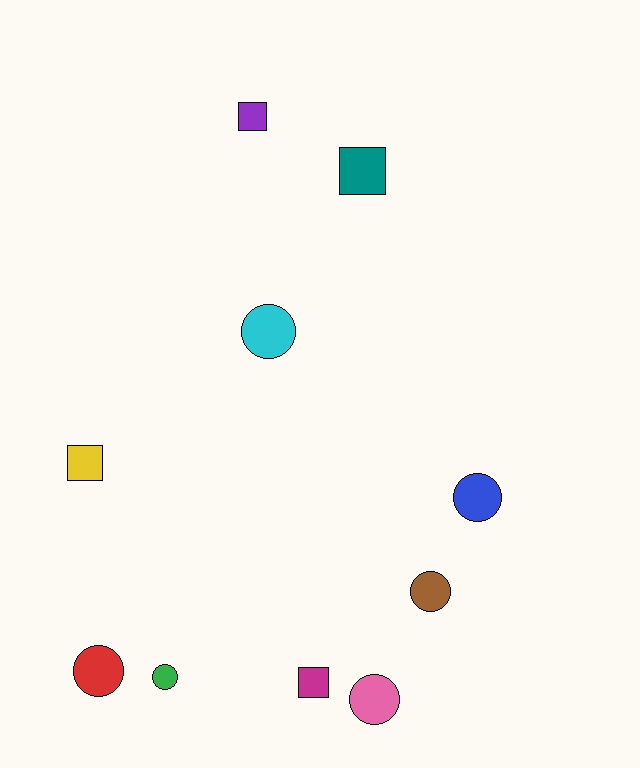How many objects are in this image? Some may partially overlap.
There are 10 objects.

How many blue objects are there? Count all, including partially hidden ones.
There is 1 blue object.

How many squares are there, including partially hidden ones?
There are 4 squares.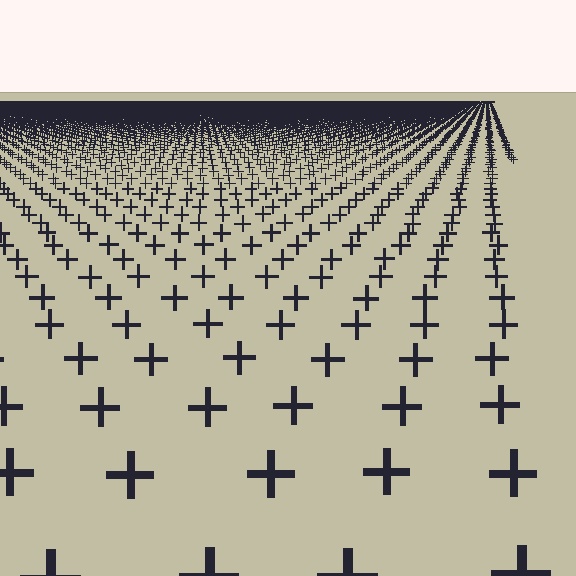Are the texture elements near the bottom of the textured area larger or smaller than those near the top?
Larger. Near the bottom, elements are closer to the viewer and appear at a bigger on-screen size.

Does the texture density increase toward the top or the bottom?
Density increases toward the top.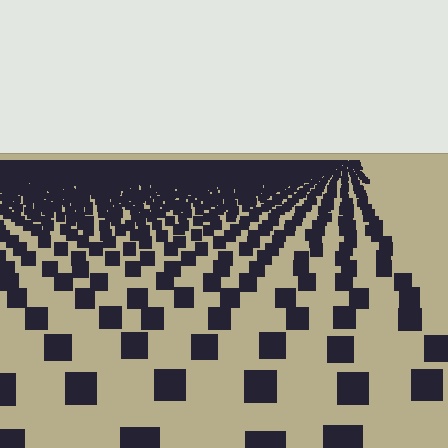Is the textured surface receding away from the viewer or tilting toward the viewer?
The surface is receding away from the viewer. Texture elements get smaller and denser toward the top.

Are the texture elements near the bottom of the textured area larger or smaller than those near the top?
Larger. Near the bottom, elements are closer to the viewer and appear at a bigger on-screen size.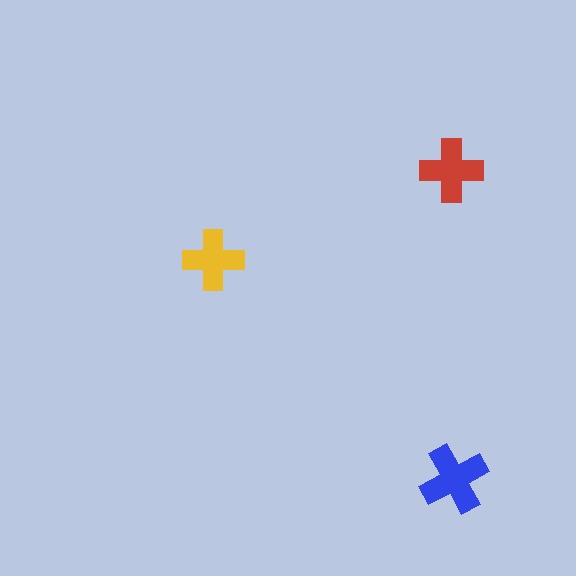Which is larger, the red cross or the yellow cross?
The red one.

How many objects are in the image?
There are 3 objects in the image.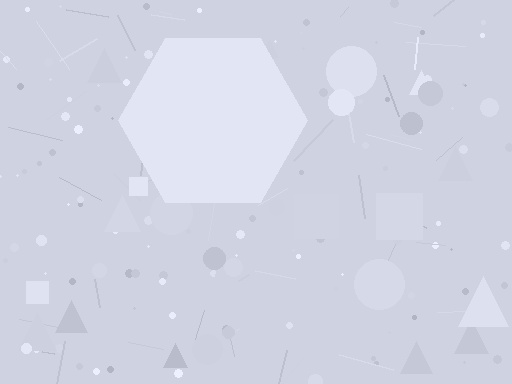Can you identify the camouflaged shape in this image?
The camouflaged shape is a hexagon.